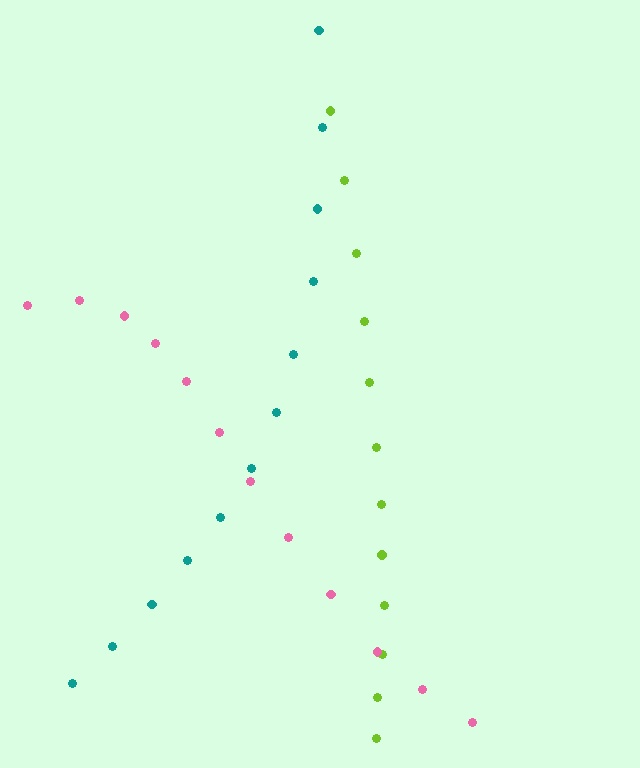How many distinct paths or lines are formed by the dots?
There are 3 distinct paths.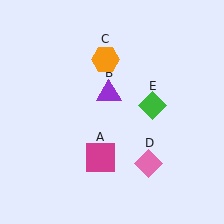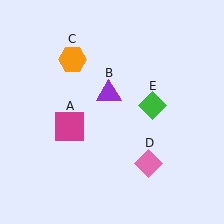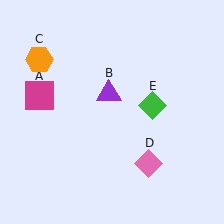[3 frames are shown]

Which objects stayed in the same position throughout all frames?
Purple triangle (object B) and pink diamond (object D) and green diamond (object E) remained stationary.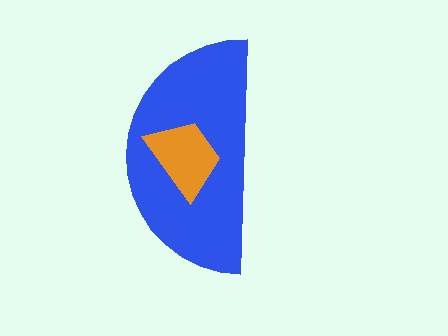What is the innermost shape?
The orange trapezoid.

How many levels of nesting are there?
2.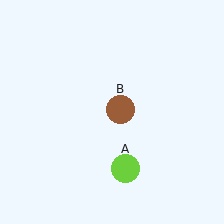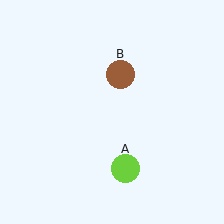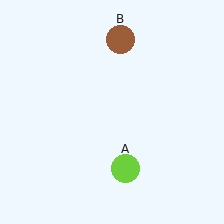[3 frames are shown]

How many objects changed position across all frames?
1 object changed position: brown circle (object B).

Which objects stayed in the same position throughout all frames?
Lime circle (object A) remained stationary.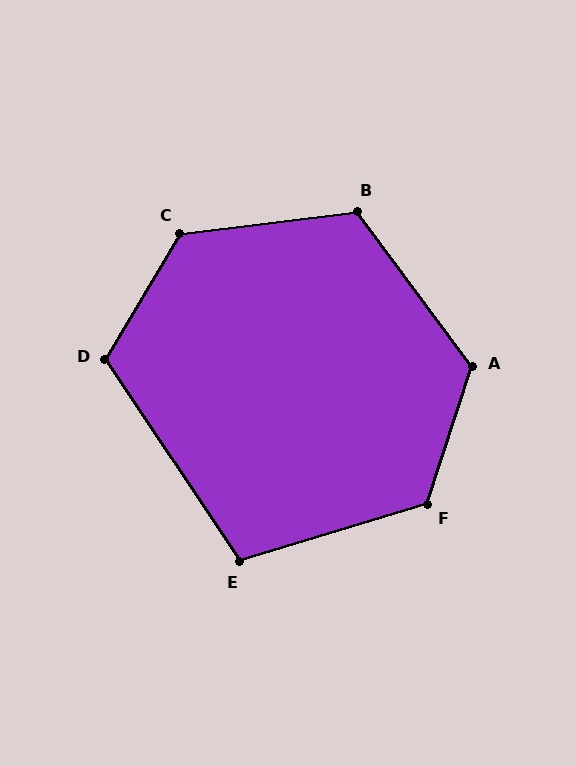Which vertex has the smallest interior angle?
E, at approximately 107 degrees.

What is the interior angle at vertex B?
Approximately 120 degrees (obtuse).